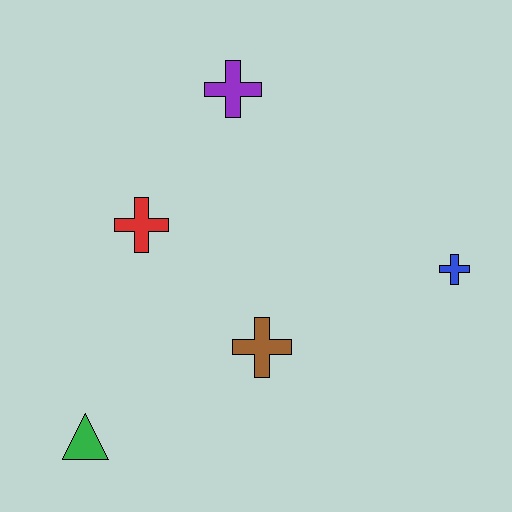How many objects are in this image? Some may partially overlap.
There are 5 objects.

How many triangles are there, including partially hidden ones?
There is 1 triangle.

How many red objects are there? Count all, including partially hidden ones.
There is 1 red object.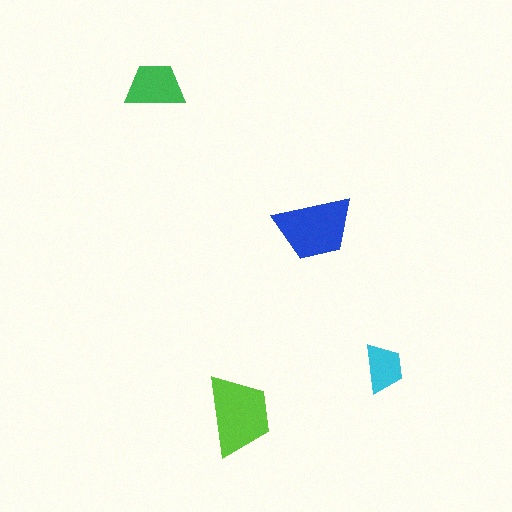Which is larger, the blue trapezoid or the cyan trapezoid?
The blue one.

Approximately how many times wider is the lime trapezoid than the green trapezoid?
About 1.5 times wider.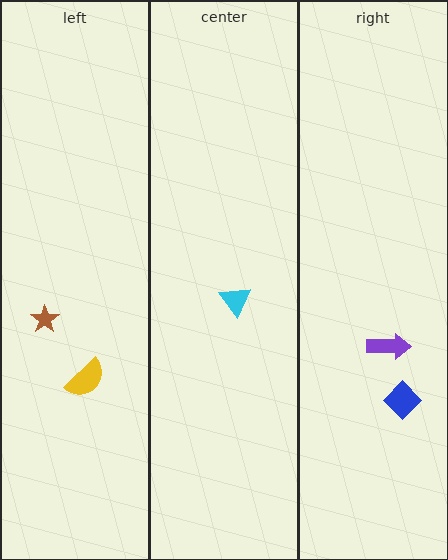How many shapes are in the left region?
2.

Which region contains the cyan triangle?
The center region.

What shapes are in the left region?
The yellow semicircle, the brown star.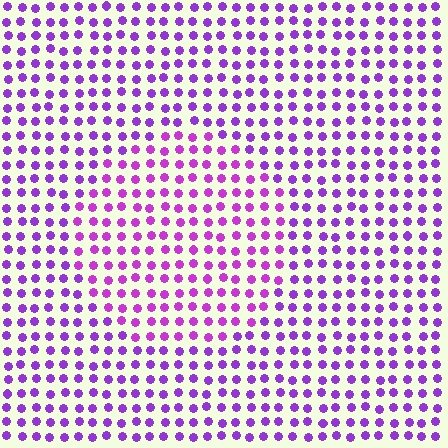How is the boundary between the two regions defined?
The boundary is defined purely by a slight shift in hue (about 20 degrees). Spacing, size, and orientation are identical on both sides.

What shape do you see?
I see a circle.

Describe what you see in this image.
The image is filled with small purple elements in a uniform arrangement. A circle-shaped region is visible where the elements are tinted to a slightly different hue, forming a subtle color boundary.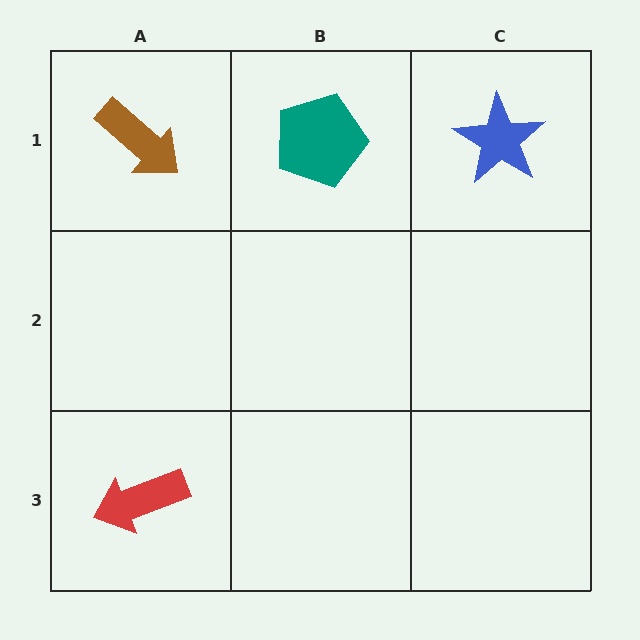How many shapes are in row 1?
3 shapes.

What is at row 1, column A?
A brown arrow.